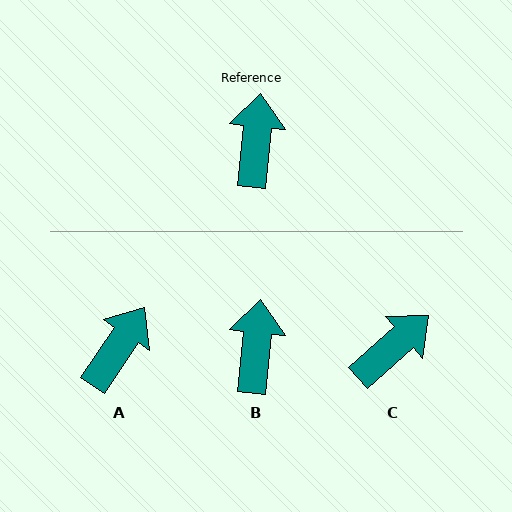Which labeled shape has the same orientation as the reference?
B.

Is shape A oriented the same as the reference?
No, it is off by about 28 degrees.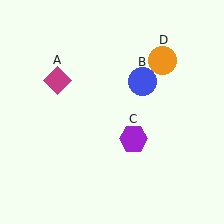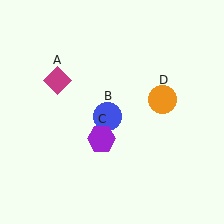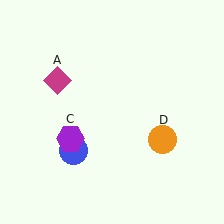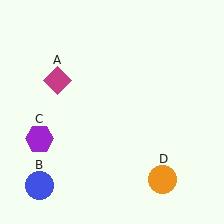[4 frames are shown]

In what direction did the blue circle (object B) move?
The blue circle (object B) moved down and to the left.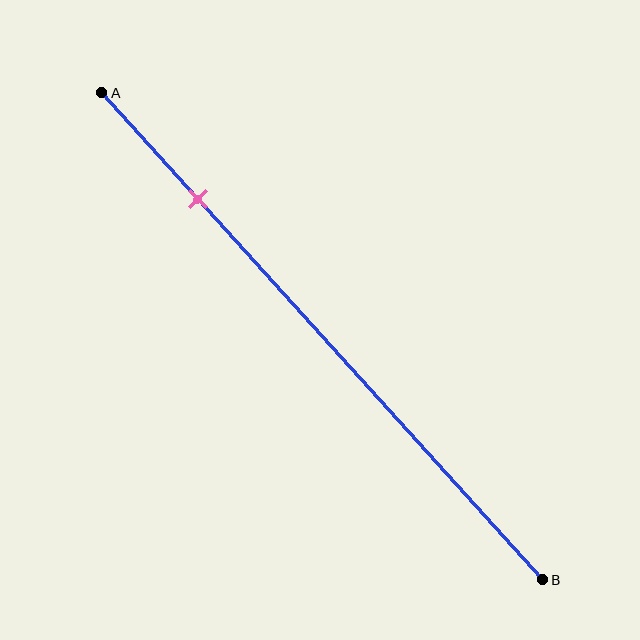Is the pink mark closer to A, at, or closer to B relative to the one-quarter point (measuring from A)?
The pink mark is closer to point A than the one-quarter point of segment AB.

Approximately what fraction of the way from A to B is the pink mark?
The pink mark is approximately 20% of the way from A to B.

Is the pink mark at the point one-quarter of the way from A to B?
No, the mark is at about 20% from A, not at the 25% one-quarter point.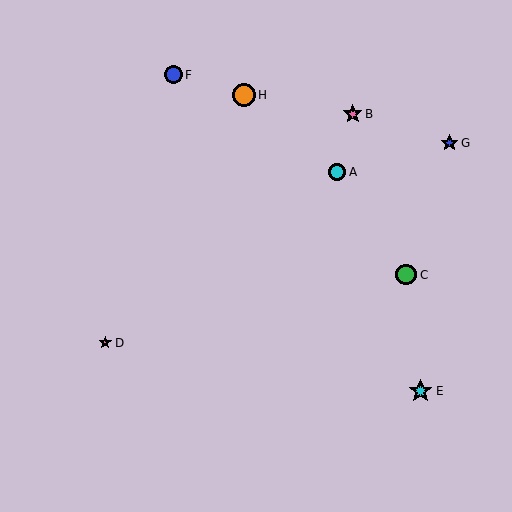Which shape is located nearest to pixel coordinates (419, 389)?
The cyan star (labeled E) at (421, 391) is nearest to that location.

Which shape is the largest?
The cyan star (labeled E) is the largest.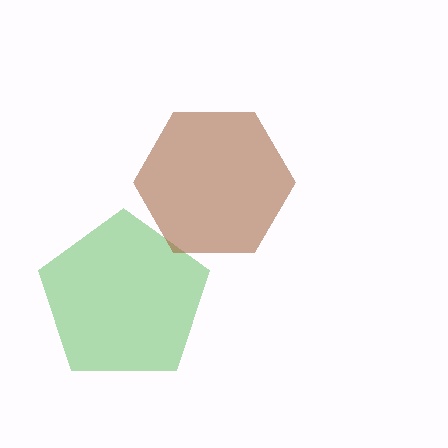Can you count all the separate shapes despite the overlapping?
Yes, there are 2 separate shapes.